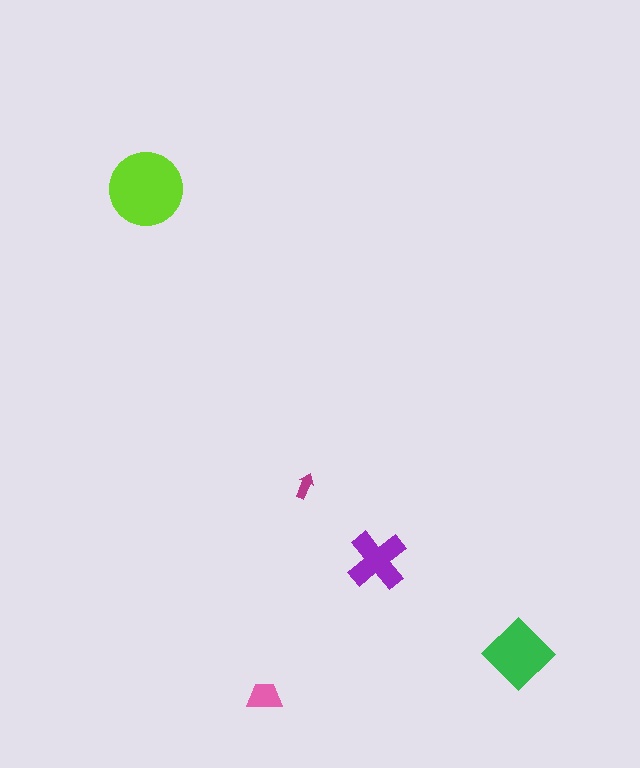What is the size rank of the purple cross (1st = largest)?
3rd.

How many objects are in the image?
There are 5 objects in the image.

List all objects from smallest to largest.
The magenta arrow, the pink trapezoid, the purple cross, the green diamond, the lime circle.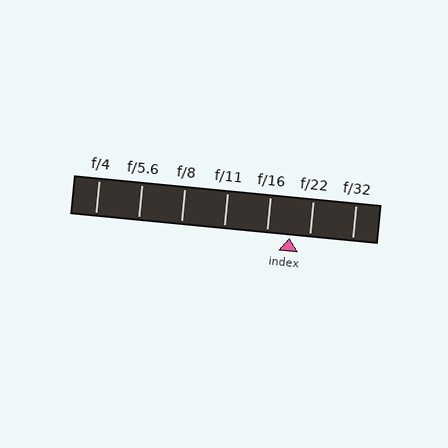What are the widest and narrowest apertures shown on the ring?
The widest aperture shown is f/4 and the narrowest is f/32.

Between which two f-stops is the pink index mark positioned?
The index mark is between f/16 and f/22.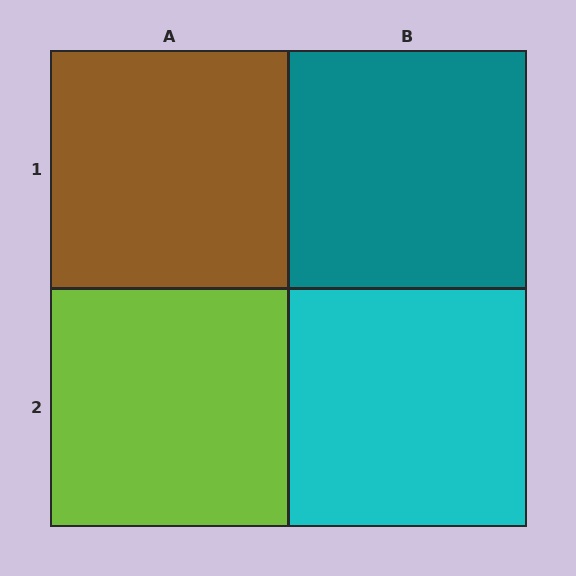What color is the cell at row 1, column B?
Teal.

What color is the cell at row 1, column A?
Brown.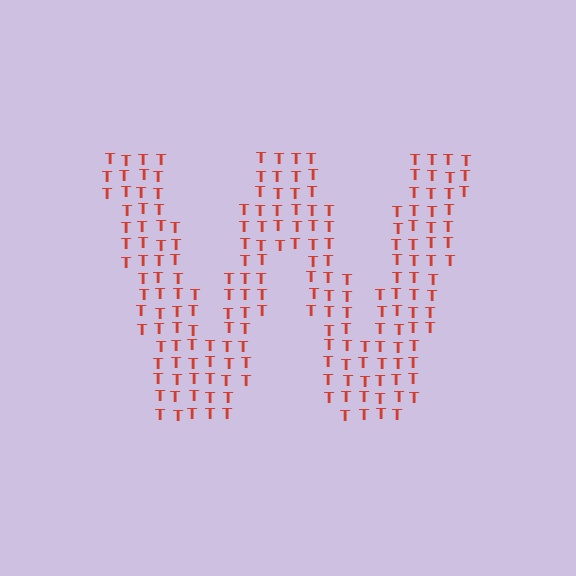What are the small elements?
The small elements are letter T's.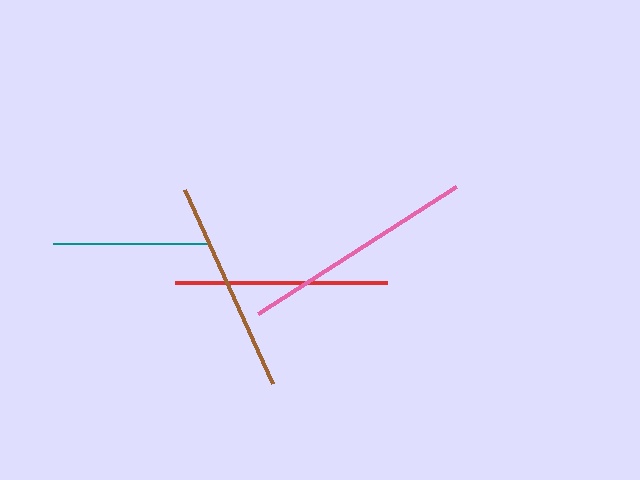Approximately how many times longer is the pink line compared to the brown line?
The pink line is approximately 1.1 times the length of the brown line.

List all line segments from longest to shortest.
From longest to shortest: pink, brown, red, teal.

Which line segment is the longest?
The pink line is the longest at approximately 235 pixels.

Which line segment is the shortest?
The teal line is the shortest at approximately 154 pixels.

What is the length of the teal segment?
The teal segment is approximately 154 pixels long.